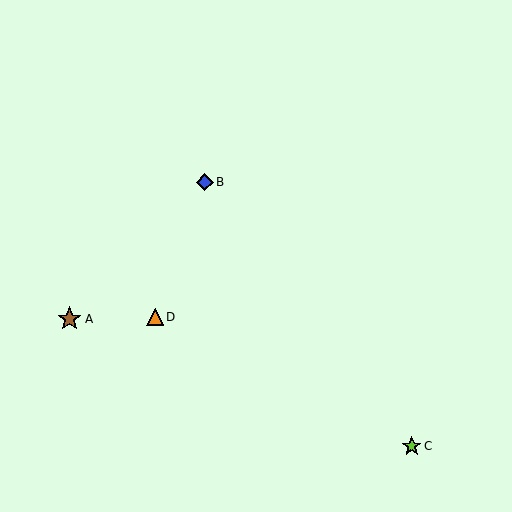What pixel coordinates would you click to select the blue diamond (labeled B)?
Click at (205, 182) to select the blue diamond B.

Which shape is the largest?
The brown star (labeled A) is the largest.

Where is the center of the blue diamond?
The center of the blue diamond is at (205, 182).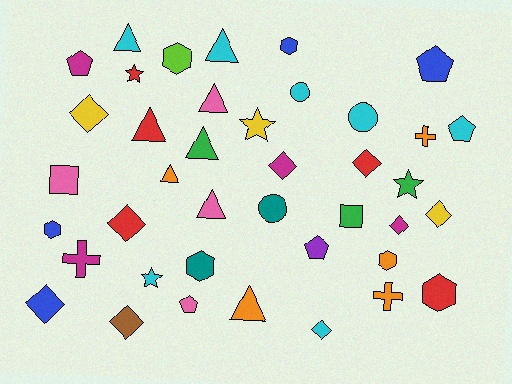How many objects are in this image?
There are 40 objects.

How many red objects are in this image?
There are 5 red objects.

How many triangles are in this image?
There are 8 triangles.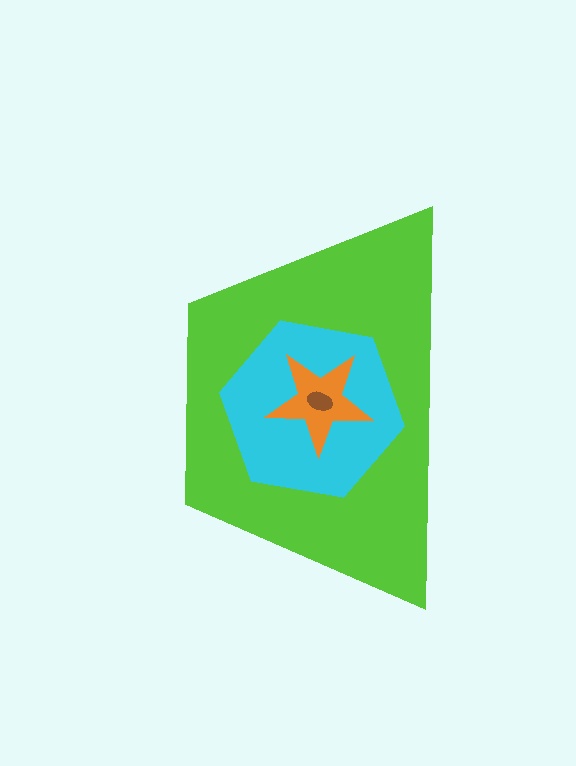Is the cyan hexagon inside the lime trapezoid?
Yes.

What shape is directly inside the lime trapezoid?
The cyan hexagon.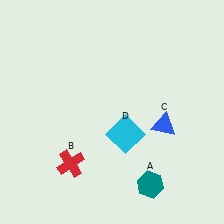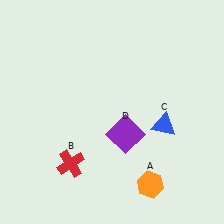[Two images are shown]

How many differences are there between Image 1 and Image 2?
There are 2 differences between the two images.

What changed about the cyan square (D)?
In Image 1, D is cyan. In Image 2, it changed to purple.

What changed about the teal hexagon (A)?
In Image 1, A is teal. In Image 2, it changed to orange.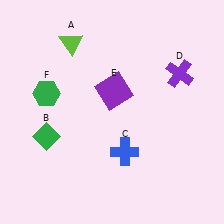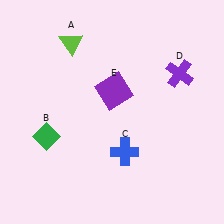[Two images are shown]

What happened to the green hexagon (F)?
The green hexagon (F) was removed in Image 2. It was in the top-left area of Image 1.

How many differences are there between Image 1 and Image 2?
There is 1 difference between the two images.